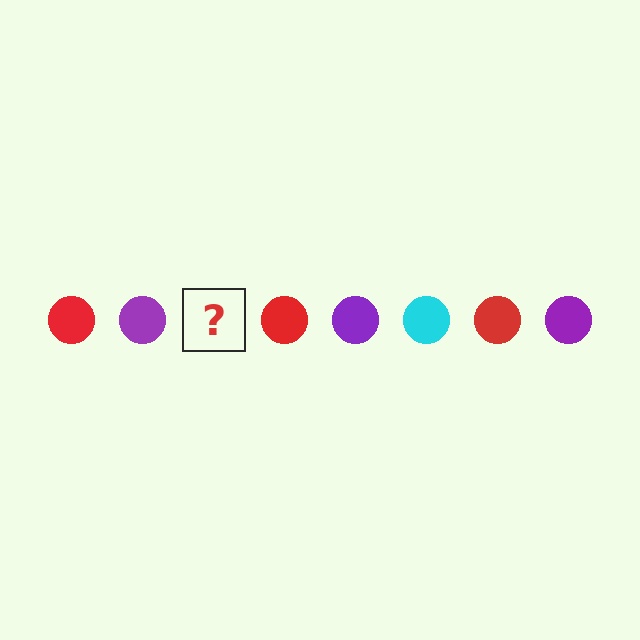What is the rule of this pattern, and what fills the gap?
The rule is that the pattern cycles through red, purple, cyan circles. The gap should be filled with a cyan circle.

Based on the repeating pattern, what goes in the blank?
The blank should be a cyan circle.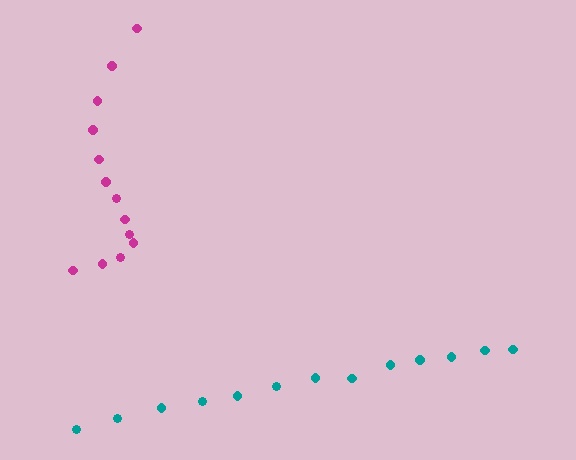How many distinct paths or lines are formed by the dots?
There are 2 distinct paths.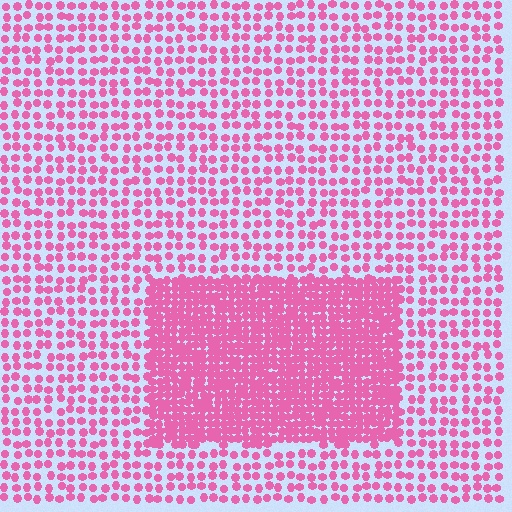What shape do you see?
I see a rectangle.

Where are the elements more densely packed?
The elements are more densely packed inside the rectangle boundary.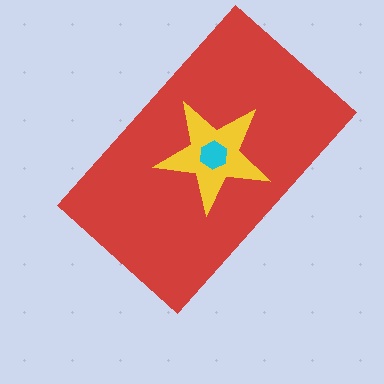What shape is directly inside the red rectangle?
The yellow star.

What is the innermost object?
The cyan hexagon.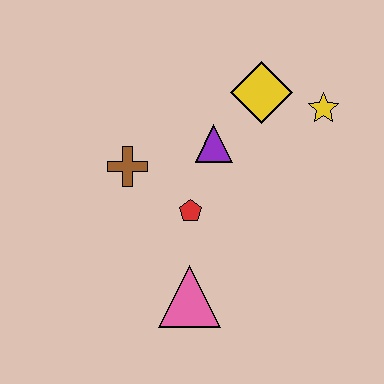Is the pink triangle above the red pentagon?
No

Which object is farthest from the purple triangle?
The pink triangle is farthest from the purple triangle.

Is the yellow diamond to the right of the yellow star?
No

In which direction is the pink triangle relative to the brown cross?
The pink triangle is below the brown cross.